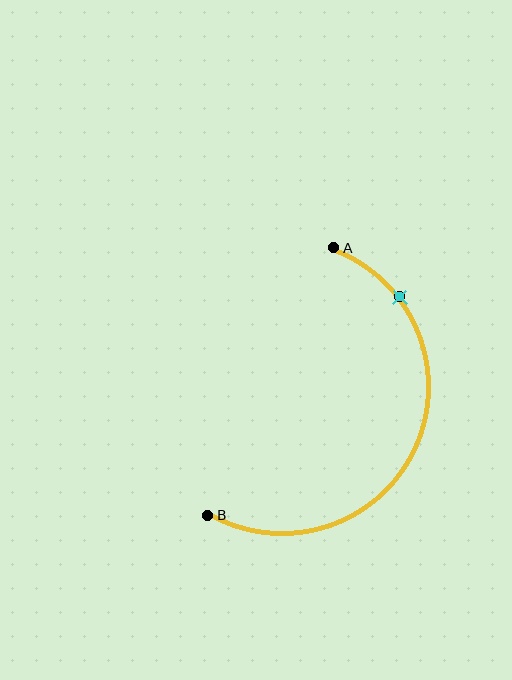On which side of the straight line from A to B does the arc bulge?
The arc bulges to the right of the straight line connecting A and B.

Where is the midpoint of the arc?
The arc midpoint is the point on the curve farthest from the straight line joining A and B. It sits to the right of that line.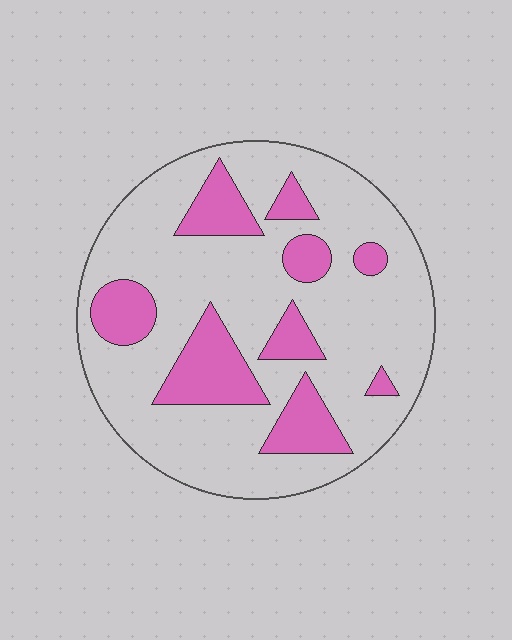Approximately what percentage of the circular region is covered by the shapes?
Approximately 25%.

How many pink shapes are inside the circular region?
9.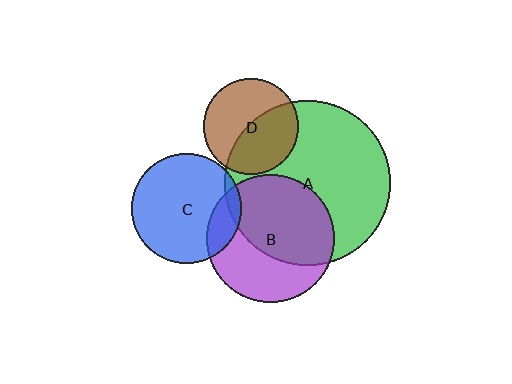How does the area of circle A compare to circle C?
Approximately 2.3 times.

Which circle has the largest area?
Circle A (green).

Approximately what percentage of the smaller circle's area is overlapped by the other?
Approximately 15%.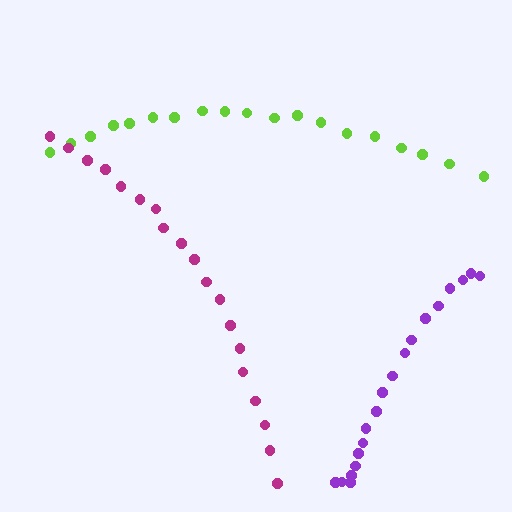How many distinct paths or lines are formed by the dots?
There are 3 distinct paths.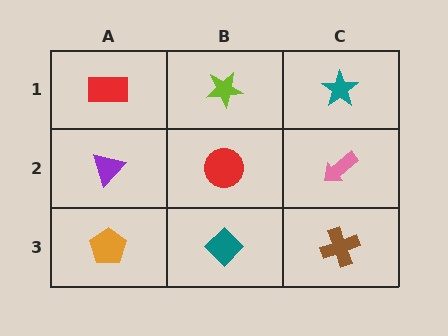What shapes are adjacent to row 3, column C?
A pink arrow (row 2, column C), a teal diamond (row 3, column B).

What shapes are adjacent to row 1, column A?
A purple triangle (row 2, column A), a lime star (row 1, column B).